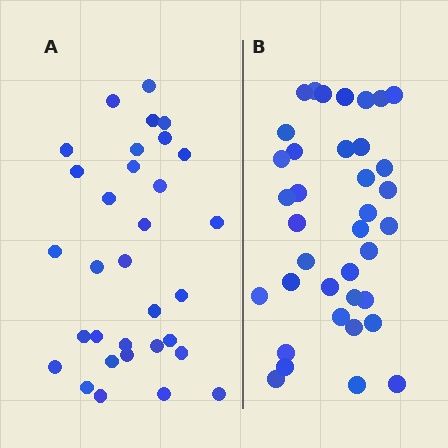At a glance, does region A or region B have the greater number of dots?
Region B (the right region) has more dots.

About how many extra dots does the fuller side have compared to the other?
Region B has about 5 more dots than region A.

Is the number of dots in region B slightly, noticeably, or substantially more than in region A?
Region B has only slightly more — the two regions are fairly close. The ratio is roughly 1.2 to 1.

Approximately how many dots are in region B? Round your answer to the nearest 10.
About 40 dots. (The exact count is 37, which rounds to 40.)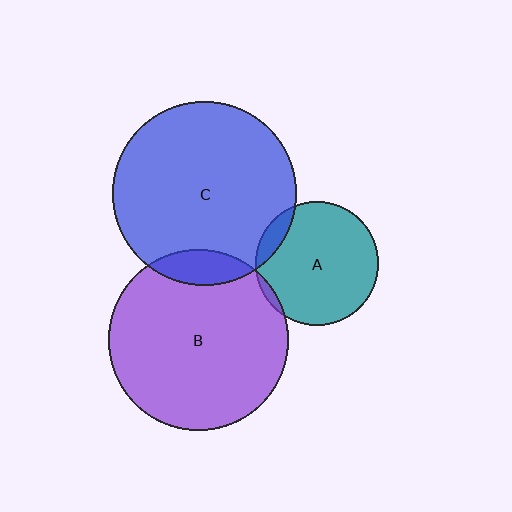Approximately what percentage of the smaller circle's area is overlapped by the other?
Approximately 5%.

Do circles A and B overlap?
Yes.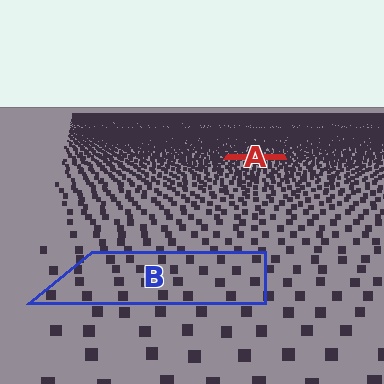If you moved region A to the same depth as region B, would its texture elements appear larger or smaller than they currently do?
They would appear larger. At a closer depth, the same texture elements are projected at a bigger on-screen size.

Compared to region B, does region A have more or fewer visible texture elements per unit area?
Region A has more texture elements per unit area — they are packed more densely because it is farther away.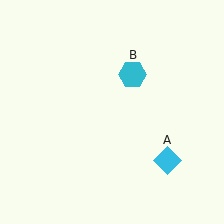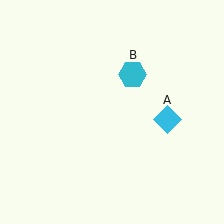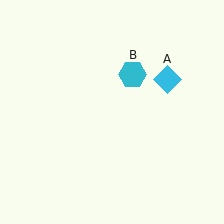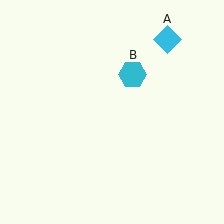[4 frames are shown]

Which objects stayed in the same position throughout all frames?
Cyan hexagon (object B) remained stationary.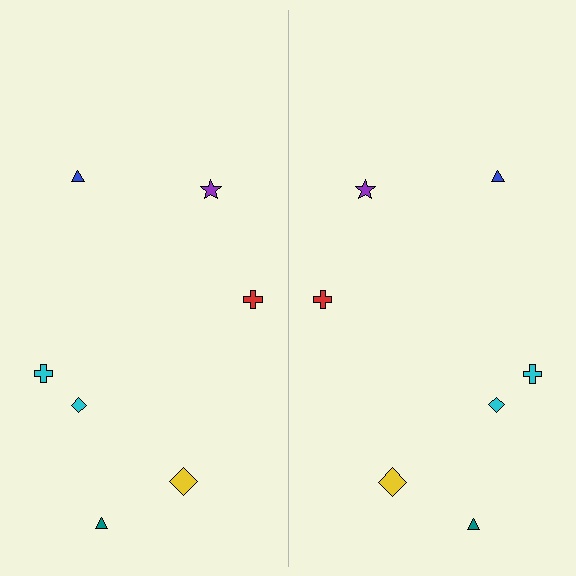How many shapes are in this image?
There are 14 shapes in this image.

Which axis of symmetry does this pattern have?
The pattern has a vertical axis of symmetry running through the center of the image.